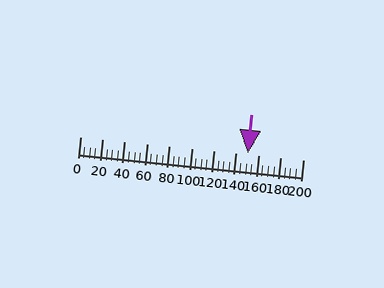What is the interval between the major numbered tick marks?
The major tick marks are spaced 20 units apart.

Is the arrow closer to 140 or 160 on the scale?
The arrow is closer to 160.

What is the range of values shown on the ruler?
The ruler shows values from 0 to 200.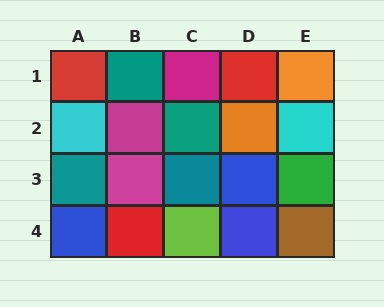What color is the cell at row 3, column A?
Teal.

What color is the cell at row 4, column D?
Blue.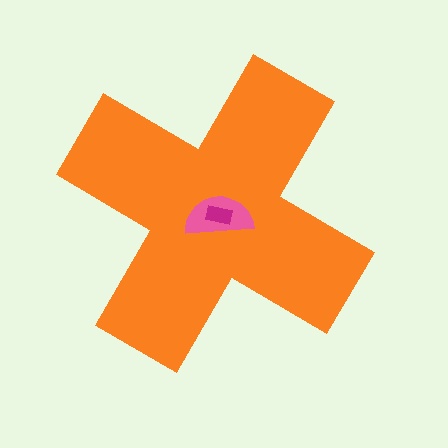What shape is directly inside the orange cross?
The pink semicircle.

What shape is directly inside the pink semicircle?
The magenta rectangle.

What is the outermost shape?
The orange cross.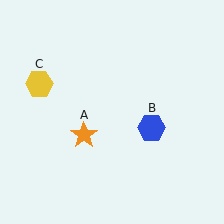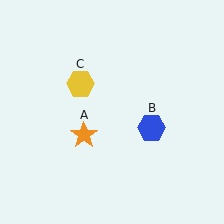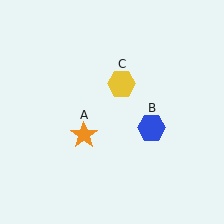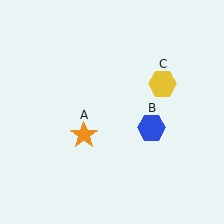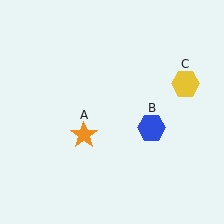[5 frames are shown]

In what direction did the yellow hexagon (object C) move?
The yellow hexagon (object C) moved right.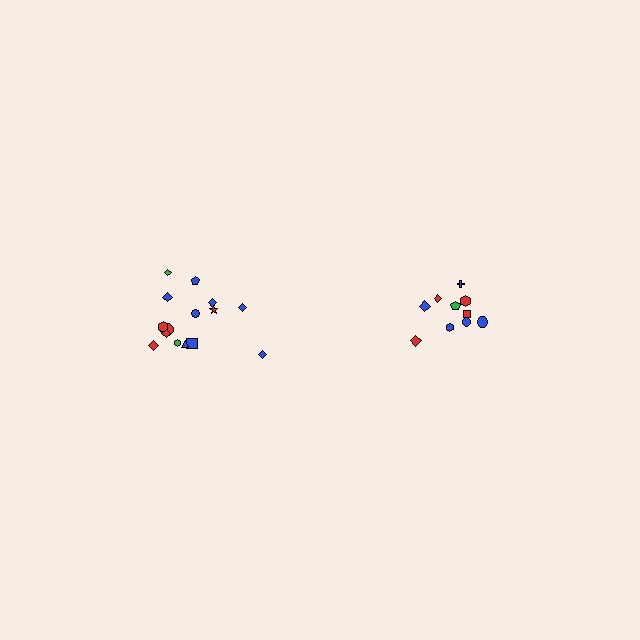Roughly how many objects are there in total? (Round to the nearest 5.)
Roughly 25 objects in total.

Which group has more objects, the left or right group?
The left group.